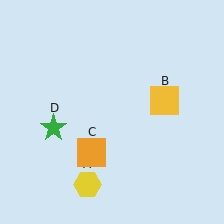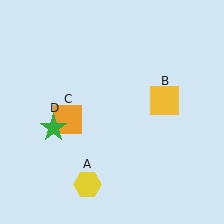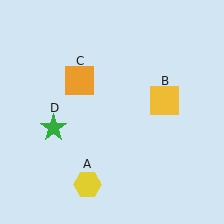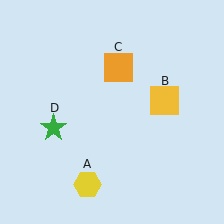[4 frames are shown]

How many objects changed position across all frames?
1 object changed position: orange square (object C).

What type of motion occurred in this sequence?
The orange square (object C) rotated clockwise around the center of the scene.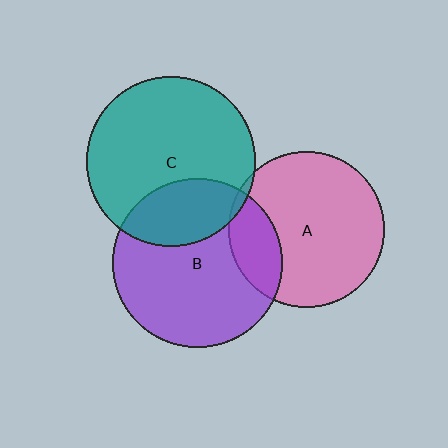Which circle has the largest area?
Circle B (purple).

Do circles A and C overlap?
Yes.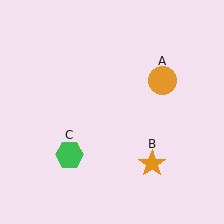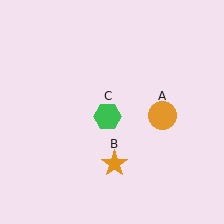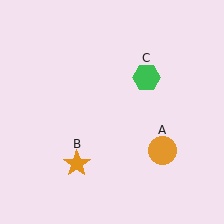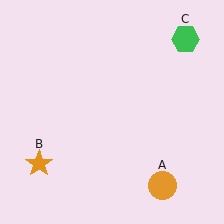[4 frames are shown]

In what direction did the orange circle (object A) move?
The orange circle (object A) moved down.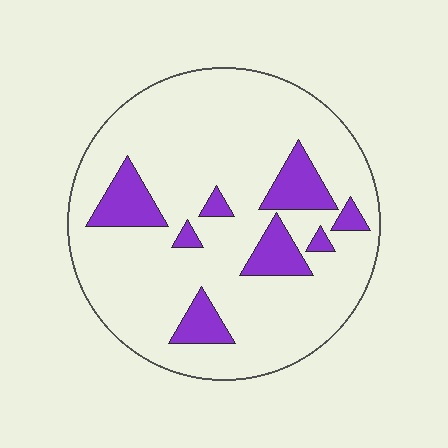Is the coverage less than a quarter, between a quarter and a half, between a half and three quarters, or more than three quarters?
Less than a quarter.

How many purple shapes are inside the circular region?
8.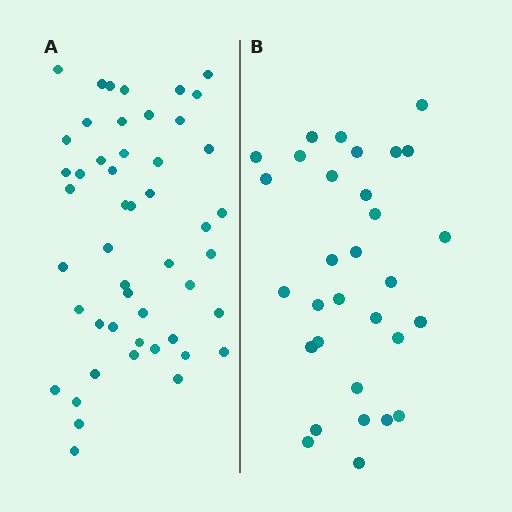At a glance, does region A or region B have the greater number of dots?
Region A (the left region) has more dots.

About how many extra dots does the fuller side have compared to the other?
Region A has approximately 20 more dots than region B.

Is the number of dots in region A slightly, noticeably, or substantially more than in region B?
Region A has substantially more. The ratio is roughly 1.6 to 1.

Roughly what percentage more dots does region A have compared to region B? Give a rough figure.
About 60% more.